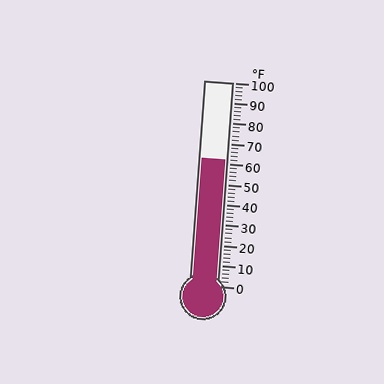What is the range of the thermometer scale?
The thermometer scale ranges from 0°F to 100°F.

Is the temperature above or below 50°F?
The temperature is above 50°F.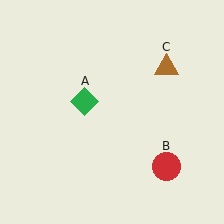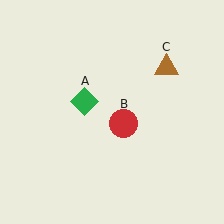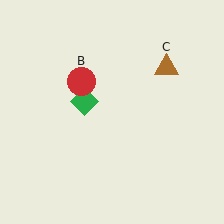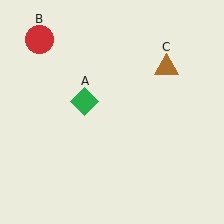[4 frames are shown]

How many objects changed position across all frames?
1 object changed position: red circle (object B).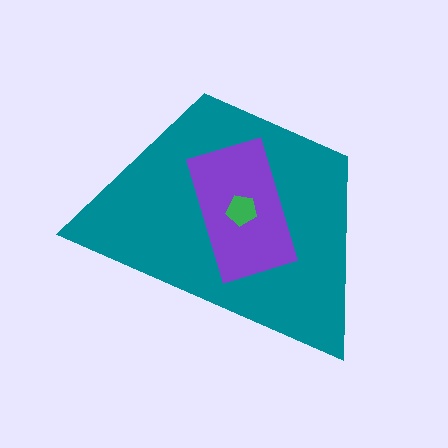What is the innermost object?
The green pentagon.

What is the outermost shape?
The teal trapezoid.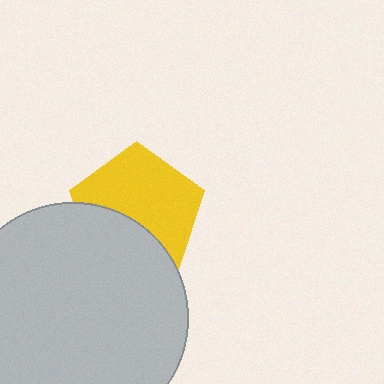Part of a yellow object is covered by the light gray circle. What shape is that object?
It is a pentagon.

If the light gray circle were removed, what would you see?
You would see the complete yellow pentagon.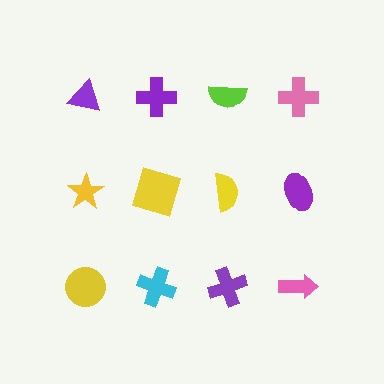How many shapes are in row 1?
4 shapes.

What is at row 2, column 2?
A yellow square.